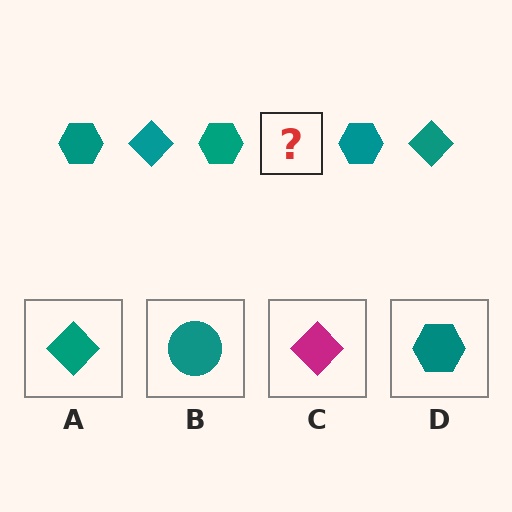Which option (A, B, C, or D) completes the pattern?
A.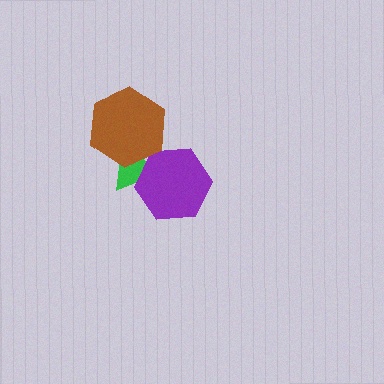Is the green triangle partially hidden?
Yes, it is partially covered by another shape.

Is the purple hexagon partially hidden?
No, no other shape covers it.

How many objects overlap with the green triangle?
2 objects overlap with the green triangle.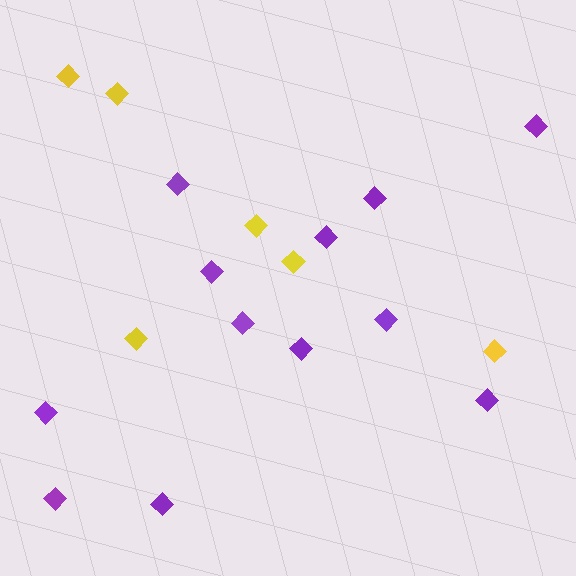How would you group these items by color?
There are 2 groups: one group of purple diamonds (12) and one group of yellow diamonds (6).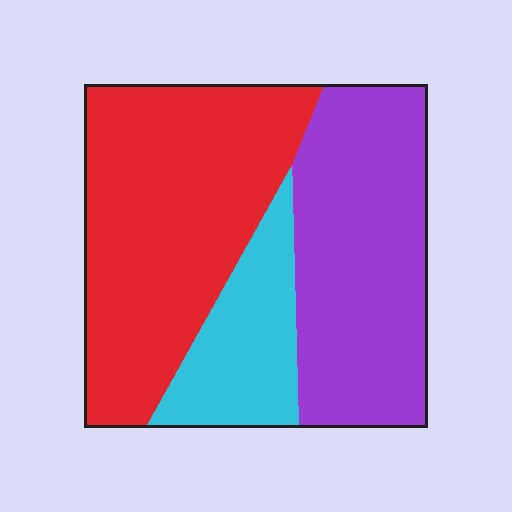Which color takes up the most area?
Red, at roughly 45%.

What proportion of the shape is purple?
Purple takes up about three eighths (3/8) of the shape.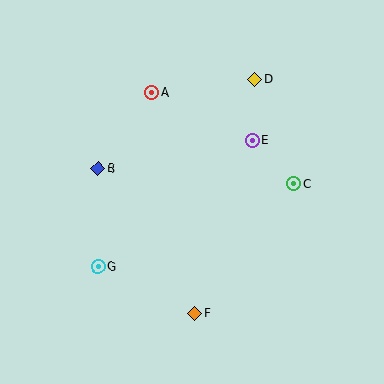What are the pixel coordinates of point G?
Point G is at (98, 267).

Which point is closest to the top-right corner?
Point D is closest to the top-right corner.